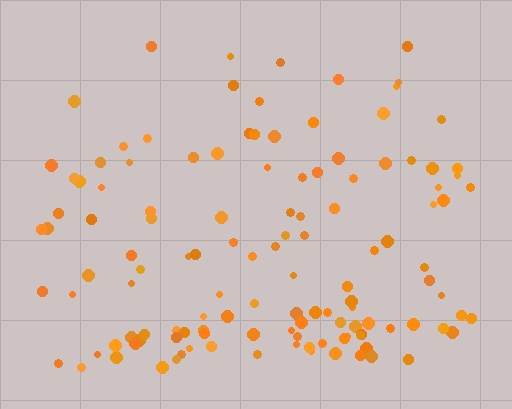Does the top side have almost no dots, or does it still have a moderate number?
Still a moderate number, just noticeably fewer than the bottom.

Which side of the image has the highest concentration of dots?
The bottom.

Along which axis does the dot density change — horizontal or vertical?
Vertical.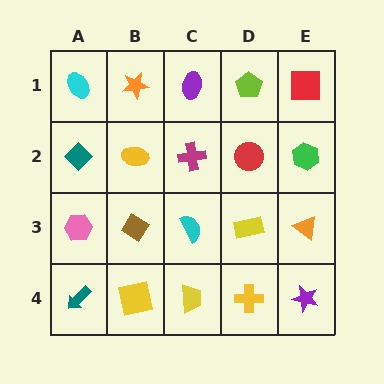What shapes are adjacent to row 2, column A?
A cyan ellipse (row 1, column A), a pink hexagon (row 3, column A), a yellow ellipse (row 2, column B).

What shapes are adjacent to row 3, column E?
A green hexagon (row 2, column E), a purple star (row 4, column E), a yellow rectangle (row 3, column D).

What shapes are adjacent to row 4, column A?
A pink hexagon (row 3, column A), a yellow square (row 4, column B).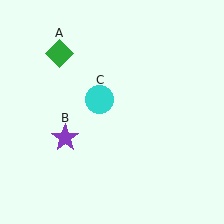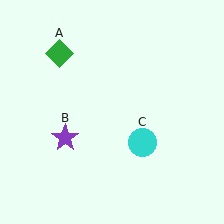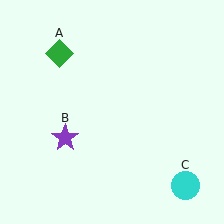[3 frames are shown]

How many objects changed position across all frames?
1 object changed position: cyan circle (object C).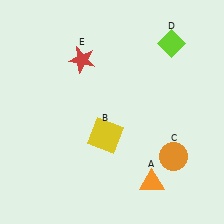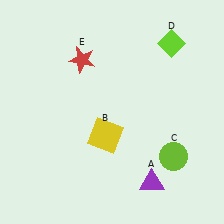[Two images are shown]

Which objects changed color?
A changed from orange to purple. C changed from orange to lime.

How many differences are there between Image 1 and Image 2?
There are 2 differences between the two images.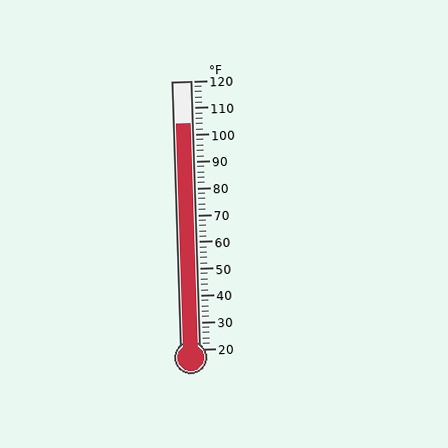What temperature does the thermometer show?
The thermometer shows approximately 104°F.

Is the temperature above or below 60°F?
The temperature is above 60°F.